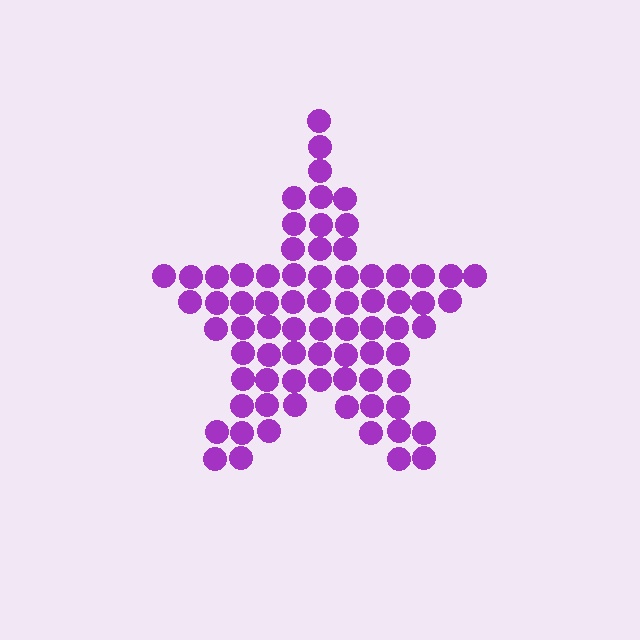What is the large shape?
The large shape is a star.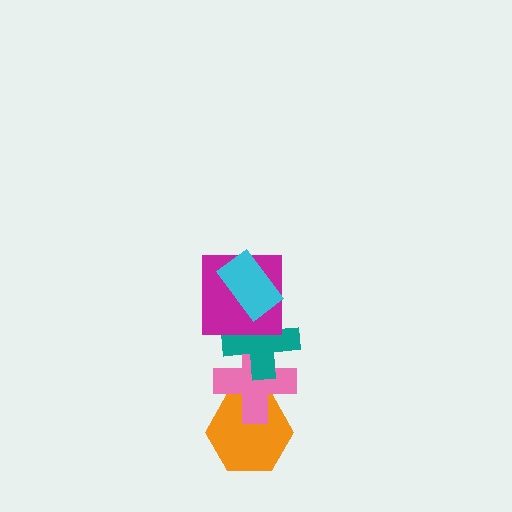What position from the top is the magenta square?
The magenta square is 2nd from the top.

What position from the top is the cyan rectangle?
The cyan rectangle is 1st from the top.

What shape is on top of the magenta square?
The cyan rectangle is on top of the magenta square.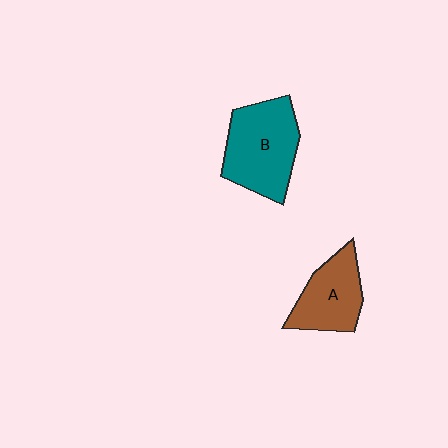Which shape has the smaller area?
Shape A (brown).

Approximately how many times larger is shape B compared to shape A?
Approximately 1.4 times.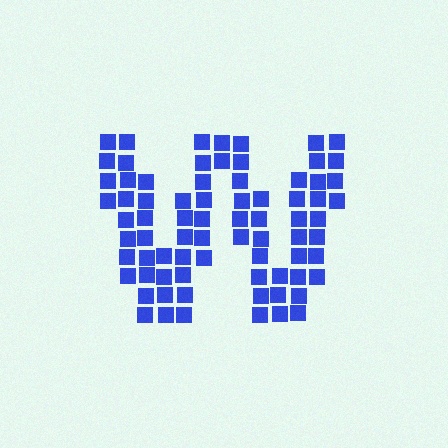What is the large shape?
The large shape is the letter W.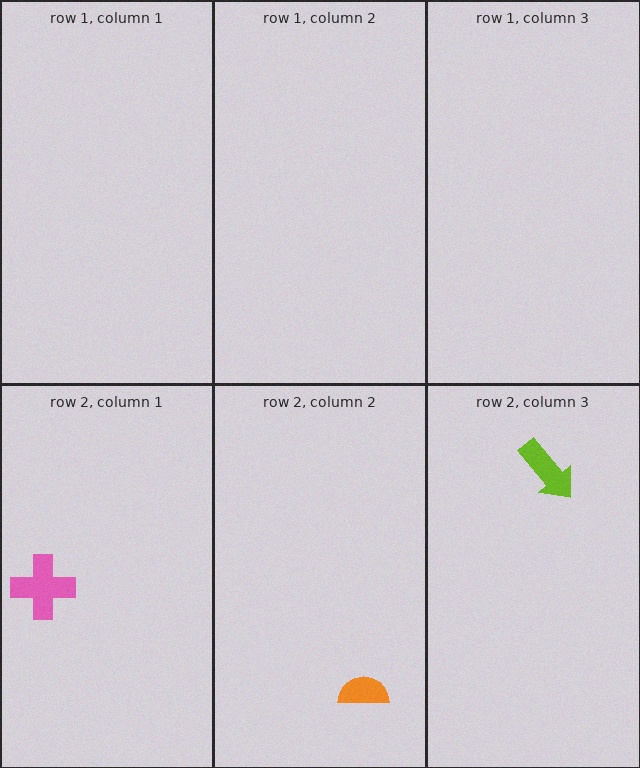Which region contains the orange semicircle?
The row 2, column 2 region.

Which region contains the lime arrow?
The row 2, column 3 region.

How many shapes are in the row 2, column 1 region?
1.